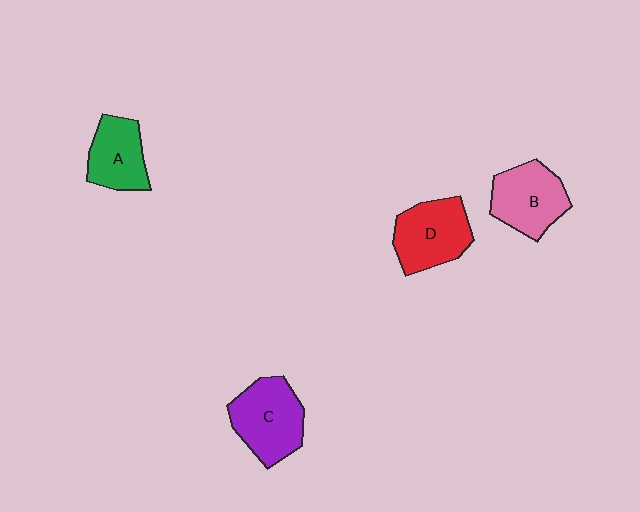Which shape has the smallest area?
Shape A (green).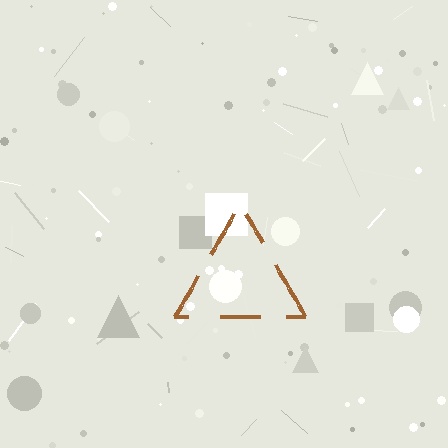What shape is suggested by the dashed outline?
The dashed outline suggests a triangle.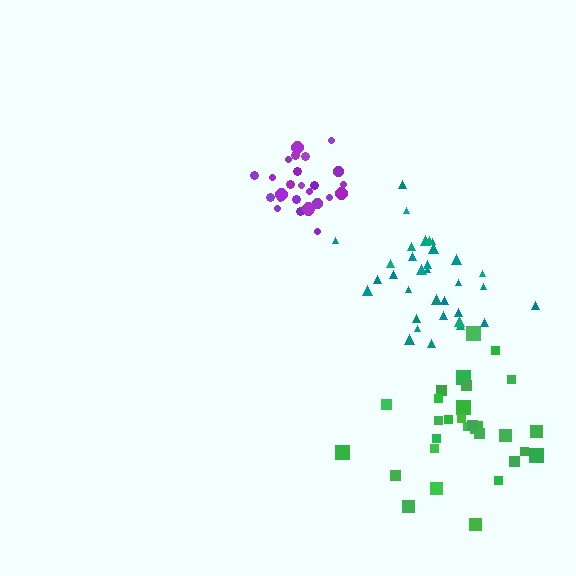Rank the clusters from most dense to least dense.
purple, teal, green.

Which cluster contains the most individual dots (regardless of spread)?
Teal (33).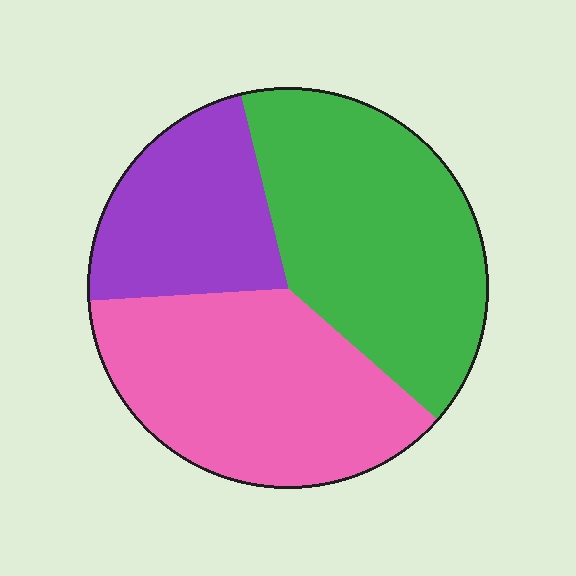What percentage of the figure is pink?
Pink covers 37% of the figure.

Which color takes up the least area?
Purple, at roughly 20%.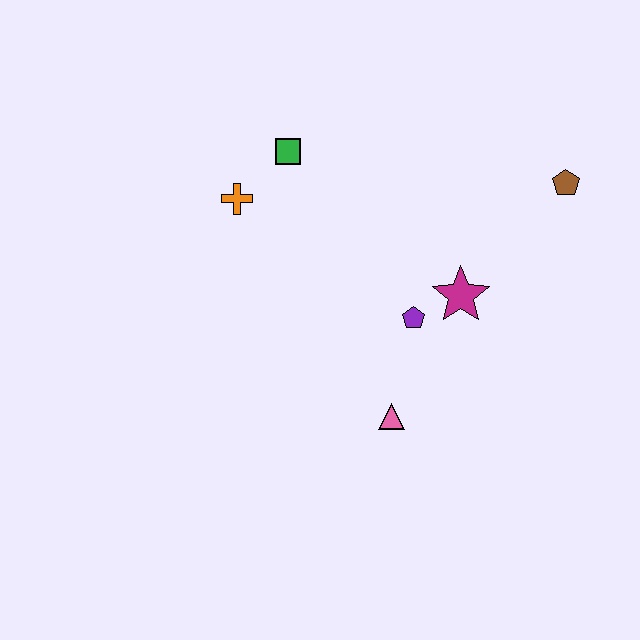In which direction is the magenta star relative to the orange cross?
The magenta star is to the right of the orange cross.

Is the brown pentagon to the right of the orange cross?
Yes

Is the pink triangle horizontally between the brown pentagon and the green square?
Yes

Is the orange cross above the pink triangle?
Yes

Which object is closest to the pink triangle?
The purple pentagon is closest to the pink triangle.